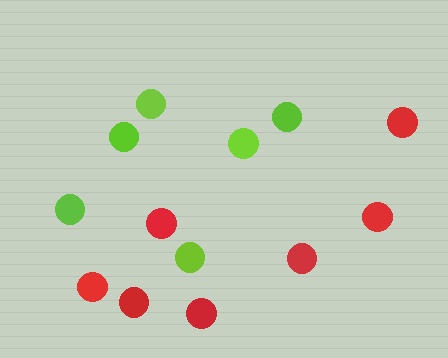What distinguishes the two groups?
There are 2 groups: one group of lime circles (6) and one group of red circles (7).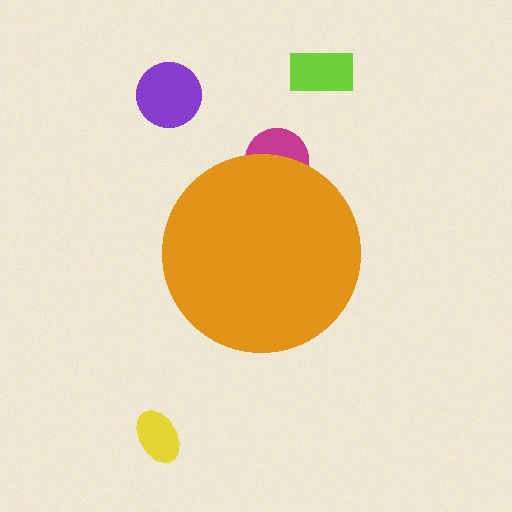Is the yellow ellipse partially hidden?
No, the yellow ellipse is fully visible.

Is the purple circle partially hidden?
No, the purple circle is fully visible.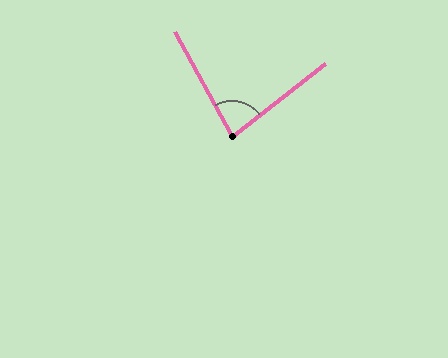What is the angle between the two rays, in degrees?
Approximately 81 degrees.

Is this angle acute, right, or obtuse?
It is acute.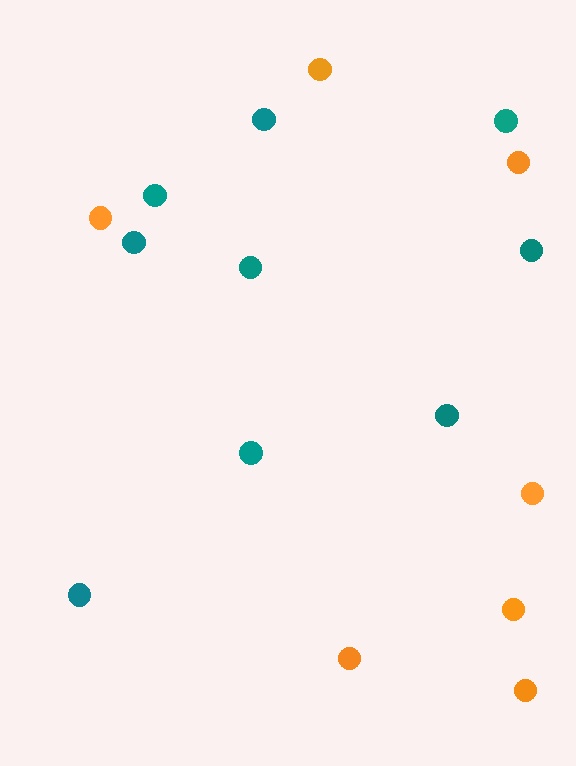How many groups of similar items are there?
There are 2 groups: one group of teal circles (9) and one group of orange circles (7).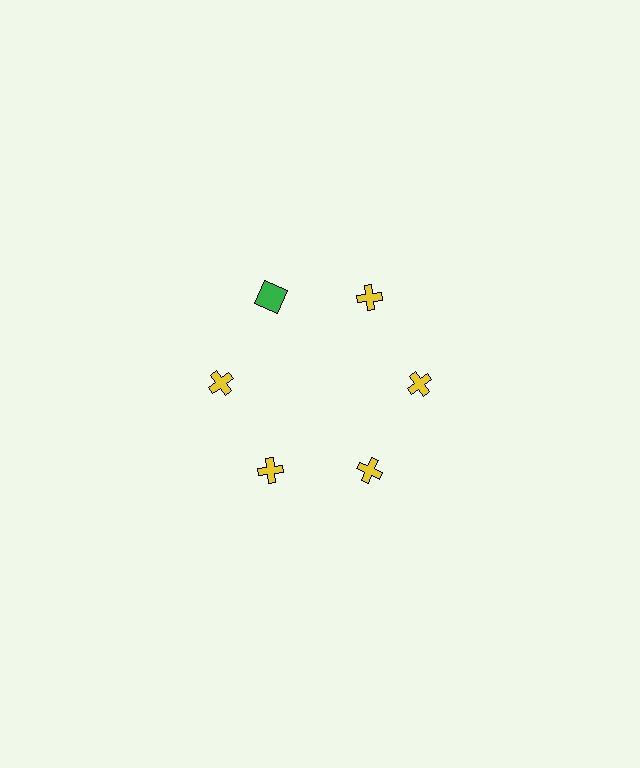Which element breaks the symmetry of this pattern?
The green square at roughly the 11 o'clock position breaks the symmetry. All other shapes are yellow crosses.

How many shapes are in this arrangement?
There are 6 shapes arranged in a ring pattern.